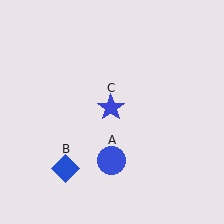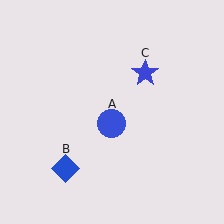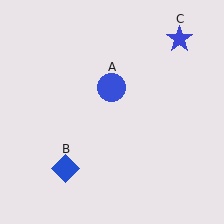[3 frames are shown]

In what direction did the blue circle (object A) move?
The blue circle (object A) moved up.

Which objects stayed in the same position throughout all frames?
Blue diamond (object B) remained stationary.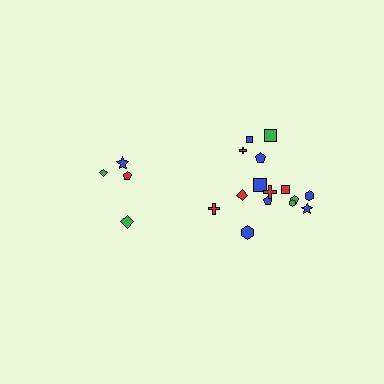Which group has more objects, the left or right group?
The right group.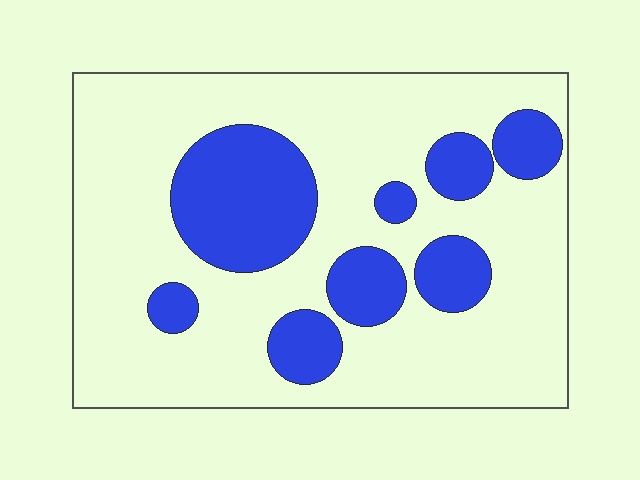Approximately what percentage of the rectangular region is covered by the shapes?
Approximately 25%.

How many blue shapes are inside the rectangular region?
8.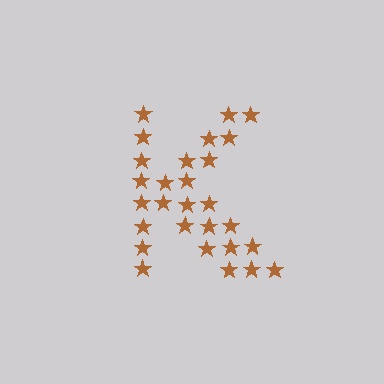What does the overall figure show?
The overall figure shows the letter K.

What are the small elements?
The small elements are stars.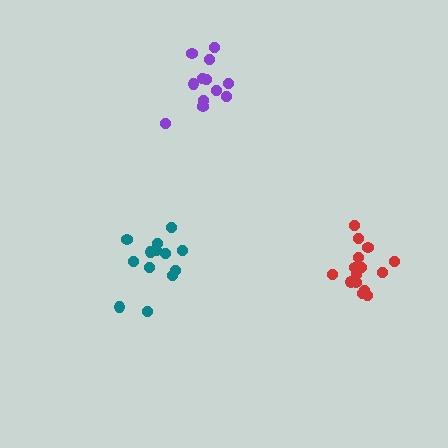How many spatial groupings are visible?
There are 3 spatial groupings.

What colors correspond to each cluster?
The clusters are colored: teal, red, purple.